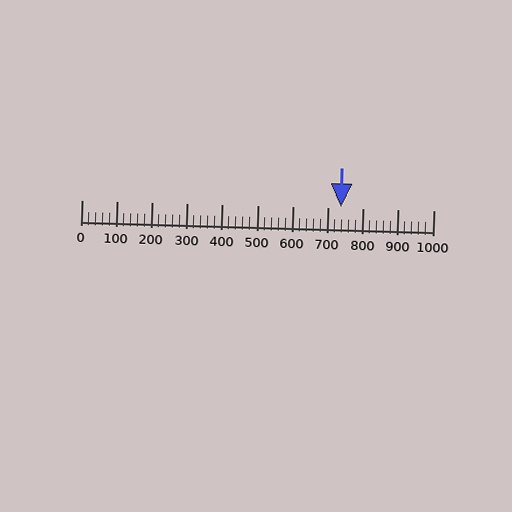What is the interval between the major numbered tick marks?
The major tick marks are spaced 100 units apart.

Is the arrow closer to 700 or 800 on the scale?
The arrow is closer to 700.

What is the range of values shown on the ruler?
The ruler shows values from 0 to 1000.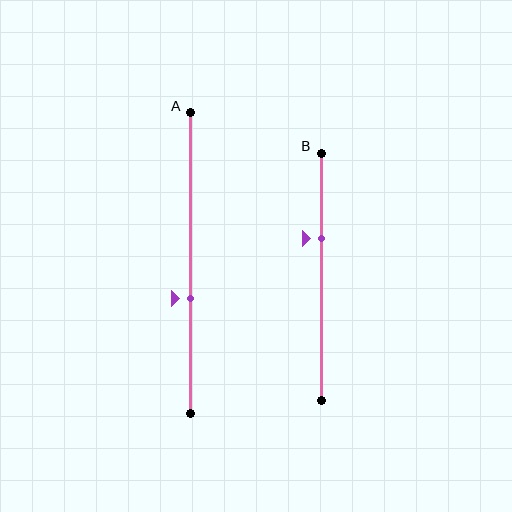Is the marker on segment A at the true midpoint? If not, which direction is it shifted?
No, the marker on segment A is shifted downward by about 12% of the segment length.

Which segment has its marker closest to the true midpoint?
Segment A has its marker closest to the true midpoint.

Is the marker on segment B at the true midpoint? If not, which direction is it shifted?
No, the marker on segment B is shifted upward by about 15% of the segment length.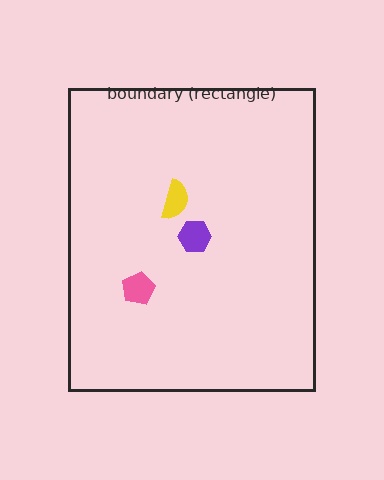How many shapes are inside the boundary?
3 inside, 0 outside.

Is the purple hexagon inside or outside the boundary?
Inside.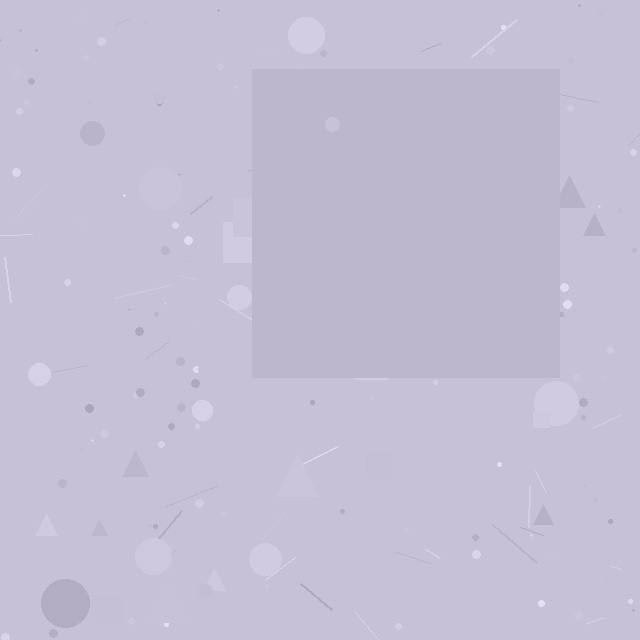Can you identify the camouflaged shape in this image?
The camouflaged shape is a square.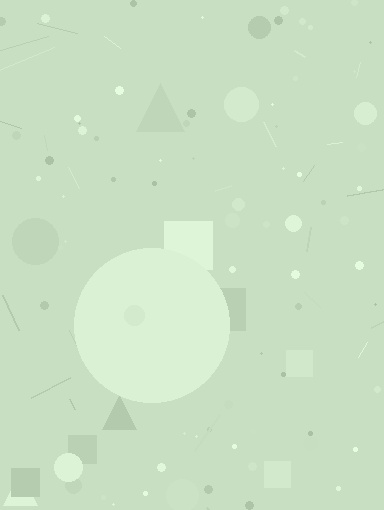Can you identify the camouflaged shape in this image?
The camouflaged shape is a circle.